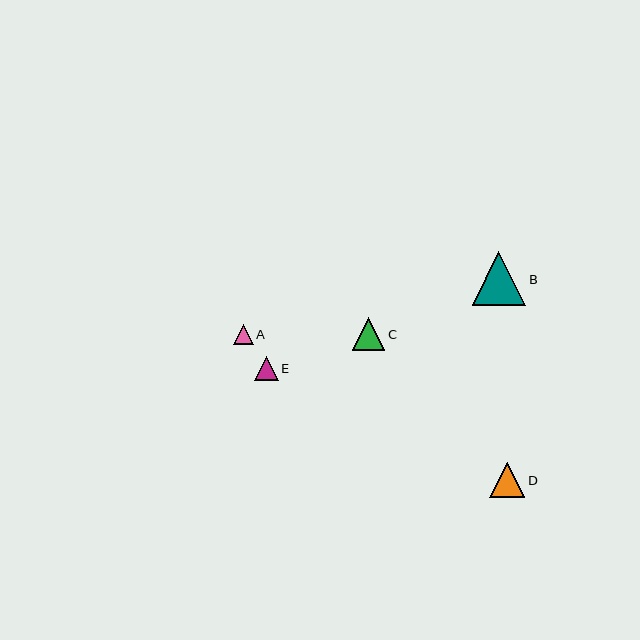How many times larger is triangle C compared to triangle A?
Triangle C is approximately 1.6 times the size of triangle A.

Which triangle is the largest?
Triangle B is the largest with a size of approximately 54 pixels.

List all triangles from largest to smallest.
From largest to smallest: B, D, C, E, A.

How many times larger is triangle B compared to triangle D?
Triangle B is approximately 1.5 times the size of triangle D.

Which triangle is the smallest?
Triangle A is the smallest with a size of approximately 20 pixels.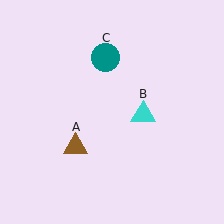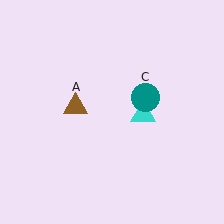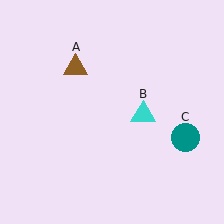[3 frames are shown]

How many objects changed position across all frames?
2 objects changed position: brown triangle (object A), teal circle (object C).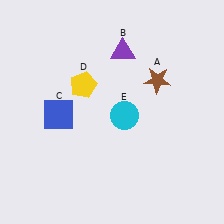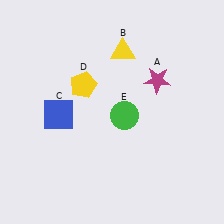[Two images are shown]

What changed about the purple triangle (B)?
In Image 1, B is purple. In Image 2, it changed to yellow.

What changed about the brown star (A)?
In Image 1, A is brown. In Image 2, it changed to magenta.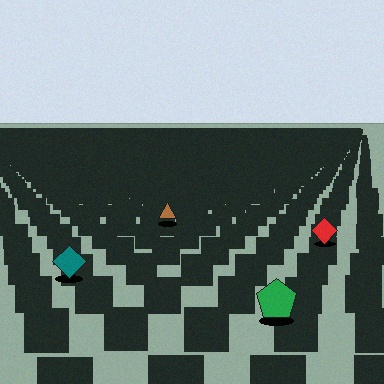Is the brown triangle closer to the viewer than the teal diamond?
No. The teal diamond is closer — you can tell from the texture gradient: the ground texture is coarser near it.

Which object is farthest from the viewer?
The brown triangle is farthest from the viewer. It appears smaller and the ground texture around it is denser.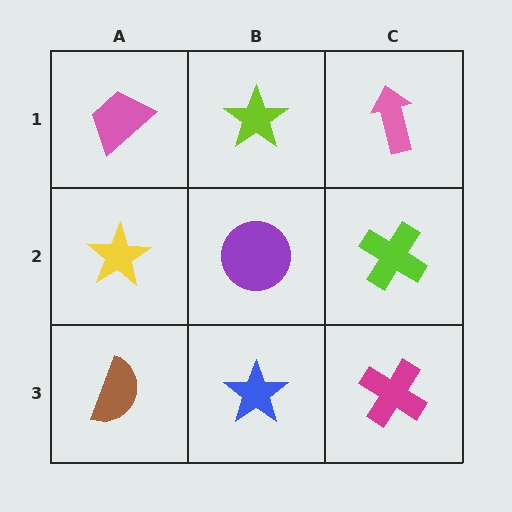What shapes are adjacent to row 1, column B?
A purple circle (row 2, column B), a pink trapezoid (row 1, column A), a pink arrow (row 1, column C).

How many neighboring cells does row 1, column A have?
2.